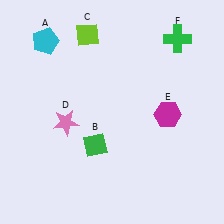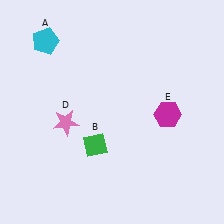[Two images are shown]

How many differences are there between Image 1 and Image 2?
There are 2 differences between the two images.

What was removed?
The lime diamond (C), the green cross (F) were removed in Image 2.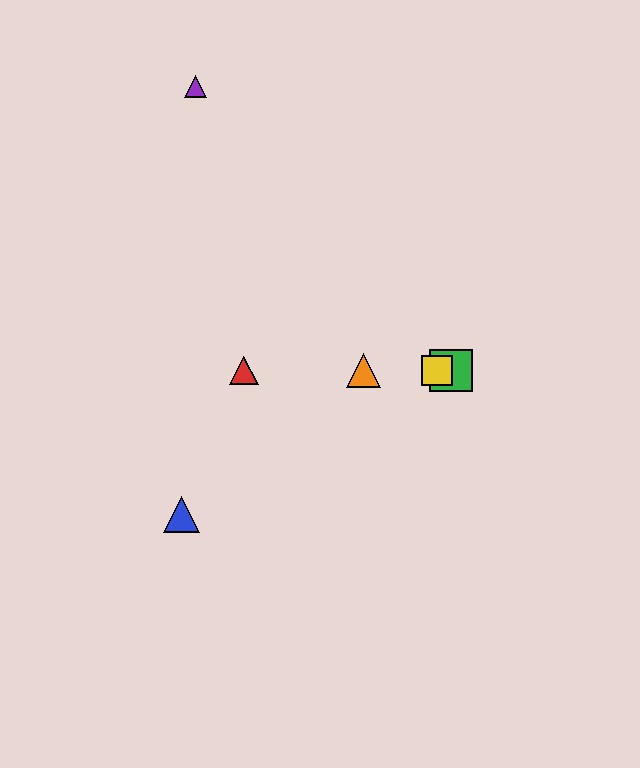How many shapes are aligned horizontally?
4 shapes (the red triangle, the green square, the yellow square, the orange triangle) are aligned horizontally.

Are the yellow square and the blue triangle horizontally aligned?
No, the yellow square is at y≈370 and the blue triangle is at y≈514.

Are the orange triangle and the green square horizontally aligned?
Yes, both are at y≈370.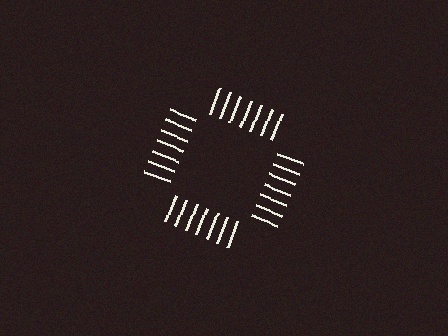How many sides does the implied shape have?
4 sides — the line-ends trace a square.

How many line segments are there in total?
28 — 7 along each of the 4 edges.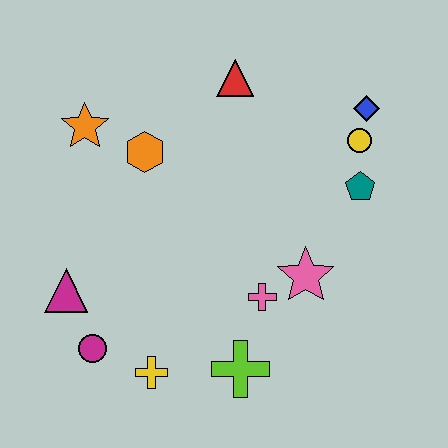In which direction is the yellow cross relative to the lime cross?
The yellow cross is to the left of the lime cross.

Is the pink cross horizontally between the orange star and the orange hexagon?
No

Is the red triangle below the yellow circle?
No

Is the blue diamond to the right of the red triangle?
Yes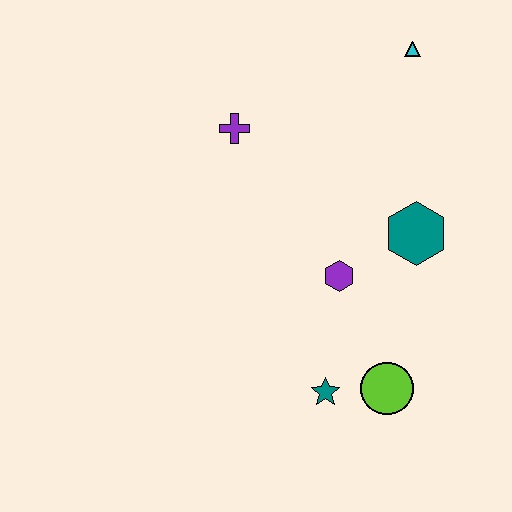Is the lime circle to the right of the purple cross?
Yes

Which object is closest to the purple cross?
The purple hexagon is closest to the purple cross.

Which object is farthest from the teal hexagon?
The purple cross is farthest from the teal hexagon.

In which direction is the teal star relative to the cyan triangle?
The teal star is below the cyan triangle.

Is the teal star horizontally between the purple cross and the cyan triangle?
Yes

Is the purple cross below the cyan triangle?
Yes